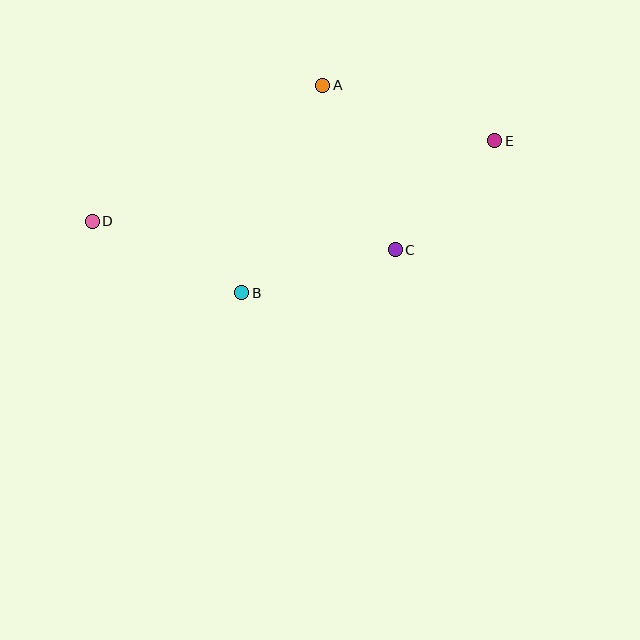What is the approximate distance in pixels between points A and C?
The distance between A and C is approximately 180 pixels.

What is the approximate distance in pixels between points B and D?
The distance between B and D is approximately 166 pixels.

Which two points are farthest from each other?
Points D and E are farthest from each other.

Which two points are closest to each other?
Points C and E are closest to each other.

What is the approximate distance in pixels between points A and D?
The distance between A and D is approximately 268 pixels.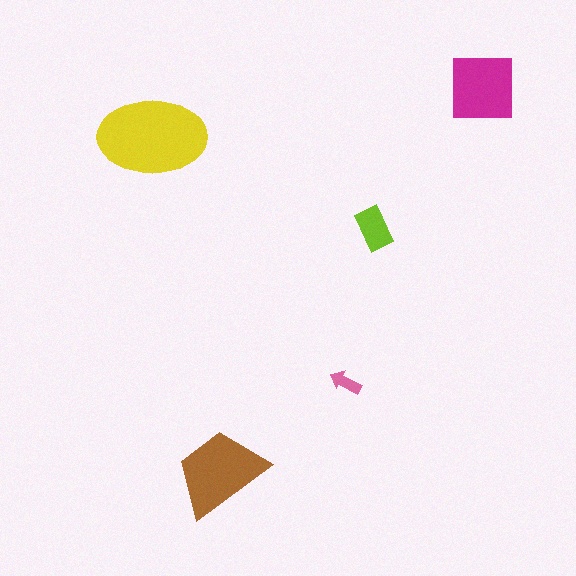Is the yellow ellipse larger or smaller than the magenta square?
Larger.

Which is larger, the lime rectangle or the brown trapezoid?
The brown trapezoid.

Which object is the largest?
The yellow ellipse.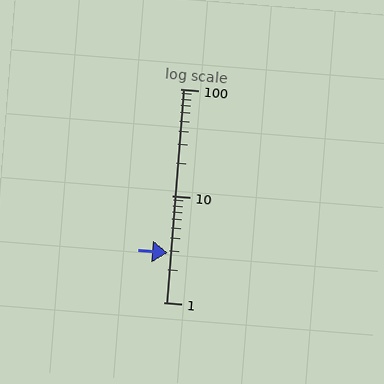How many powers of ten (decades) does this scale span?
The scale spans 2 decades, from 1 to 100.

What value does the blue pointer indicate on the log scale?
The pointer indicates approximately 2.9.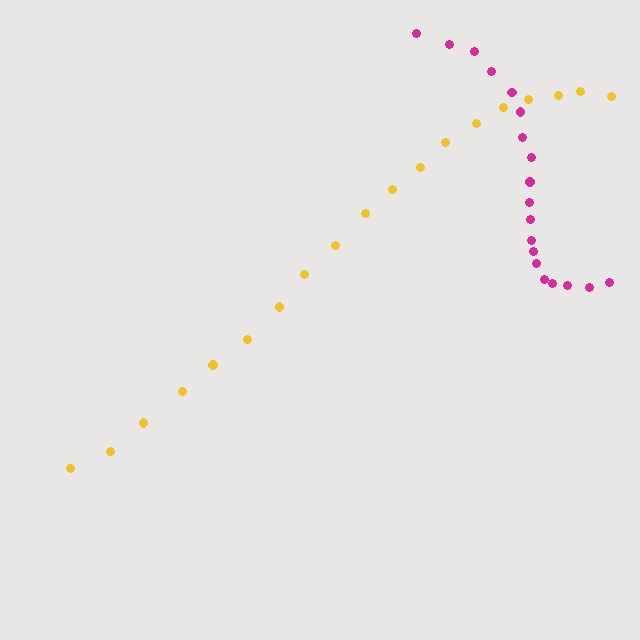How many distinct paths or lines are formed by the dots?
There are 2 distinct paths.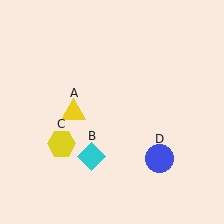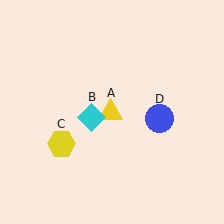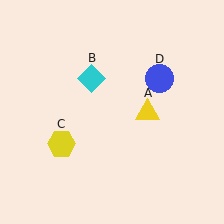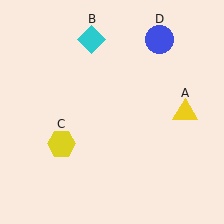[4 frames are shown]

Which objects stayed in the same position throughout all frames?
Yellow hexagon (object C) remained stationary.